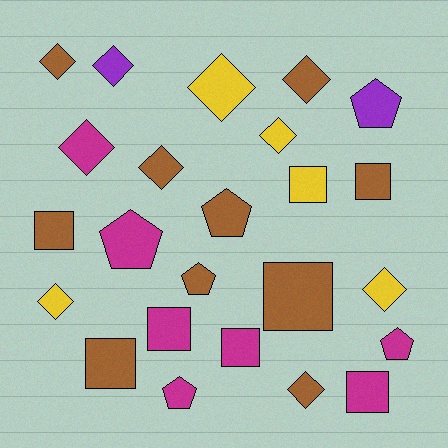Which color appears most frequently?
Brown, with 10 objects.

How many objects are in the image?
There are 24 objects.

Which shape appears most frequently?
Diamond, with 10 objects.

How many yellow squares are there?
There is 1 yellow square.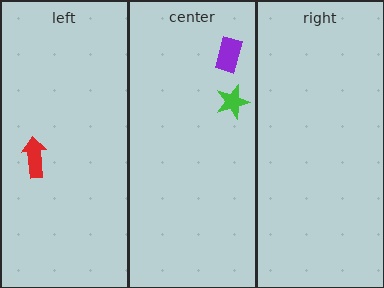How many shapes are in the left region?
1.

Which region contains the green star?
The center region.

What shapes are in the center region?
The purple rectangle, the green star.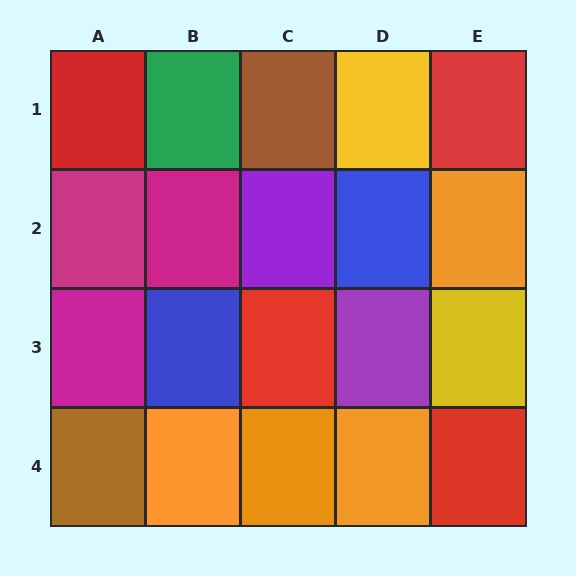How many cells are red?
4 cells are red.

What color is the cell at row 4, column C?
Orange.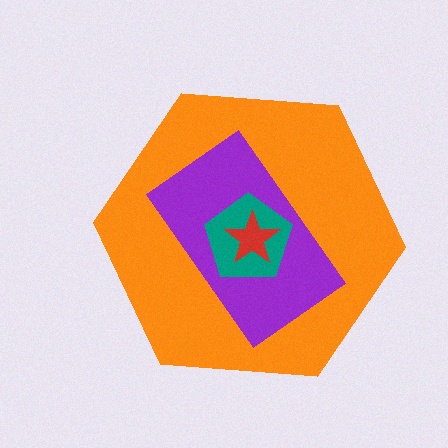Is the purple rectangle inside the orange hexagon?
Yes.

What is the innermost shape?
The red star.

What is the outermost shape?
The orange hexagon.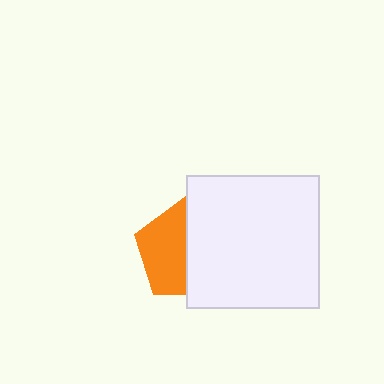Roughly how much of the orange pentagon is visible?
About half of it is visible (roughly 50%).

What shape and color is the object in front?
The object in front is a white square.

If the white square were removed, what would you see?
You would see the complete orange pentagon.